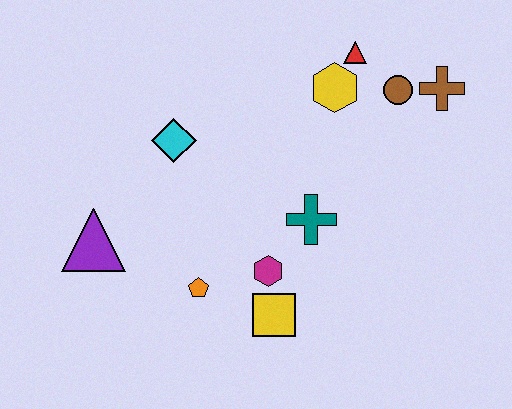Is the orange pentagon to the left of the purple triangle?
No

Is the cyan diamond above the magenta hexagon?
Yes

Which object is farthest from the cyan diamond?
The brown cross is farthest from the cyan diamond.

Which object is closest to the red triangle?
The yellow hexagon is closest to the red triangle.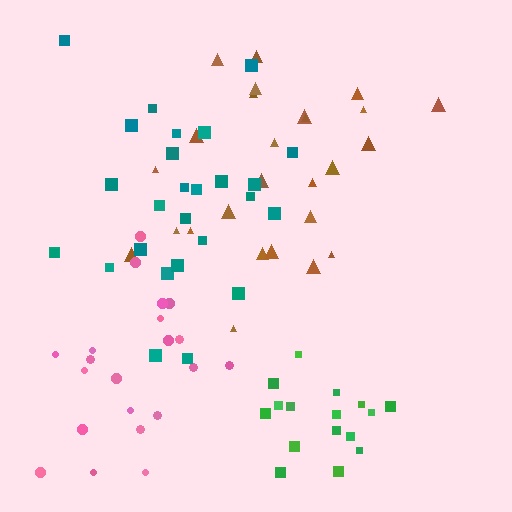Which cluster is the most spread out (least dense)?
Pink.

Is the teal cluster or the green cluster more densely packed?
Green.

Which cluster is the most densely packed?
Green.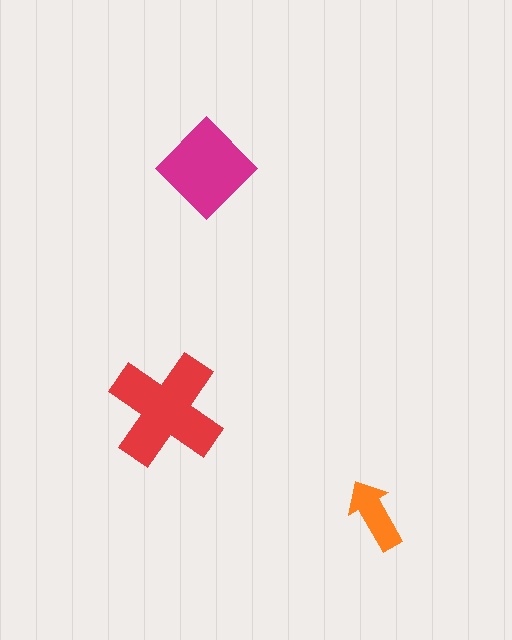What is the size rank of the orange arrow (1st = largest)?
3rd.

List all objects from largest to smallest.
The red cross, the magenta diamond, the orange arrow.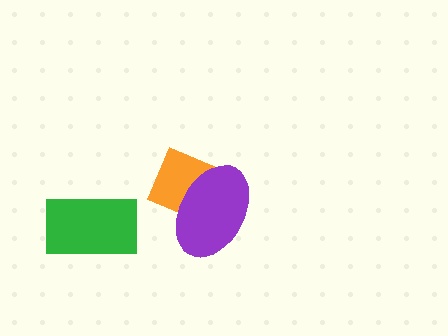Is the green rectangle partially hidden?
No, no other shape covers it.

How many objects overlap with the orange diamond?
1 object overlaps with the orange diamond.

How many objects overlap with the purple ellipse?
1 object overlaps with the purple ellipse.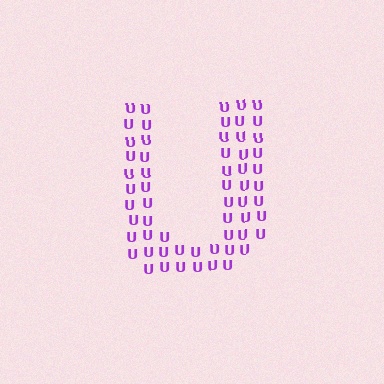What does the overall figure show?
The overall figure shows the letter U.